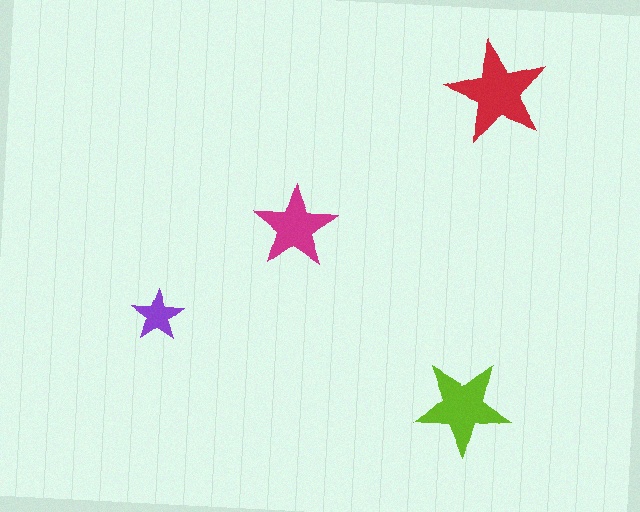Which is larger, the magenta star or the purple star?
The magenta one.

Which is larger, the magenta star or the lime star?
The lime one.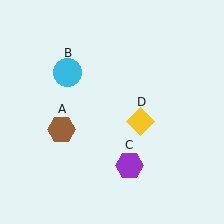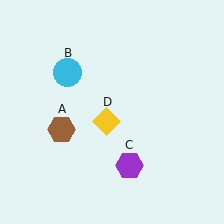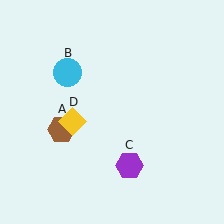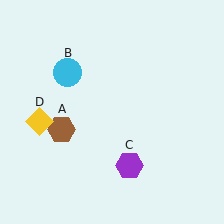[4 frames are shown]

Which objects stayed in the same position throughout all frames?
Brown hexagon (object A) and cyan circle (object B) and purple hexagon (object C) remained stationary.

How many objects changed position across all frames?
1 object changed position: yellow diamond (object D).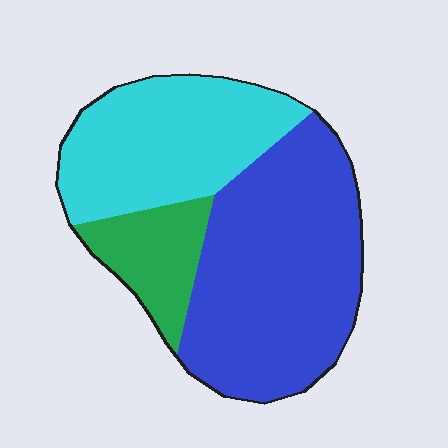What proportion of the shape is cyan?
Cyan takes up between a third and a half of the shape.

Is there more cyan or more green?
Cyan.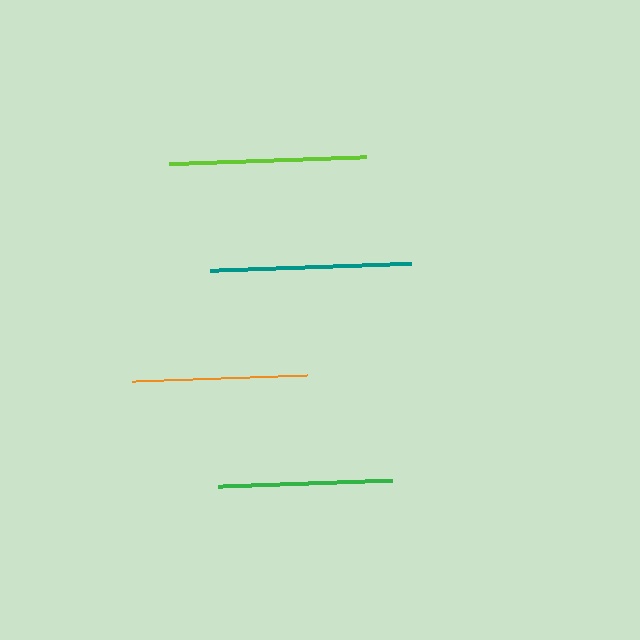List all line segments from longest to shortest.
From longest to shortest: teal, lime, orange, green.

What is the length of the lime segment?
The lime segment is approximately 197 pixels long.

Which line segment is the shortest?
The green line is the shortest at approximately 174 pixels.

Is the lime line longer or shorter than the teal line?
The teal line is longer than the lime line.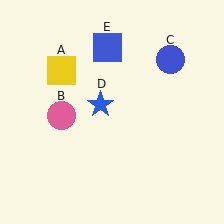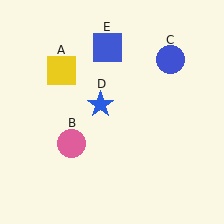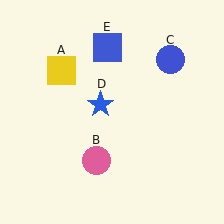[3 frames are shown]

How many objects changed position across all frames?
1 object changed position: pink circle (object B).